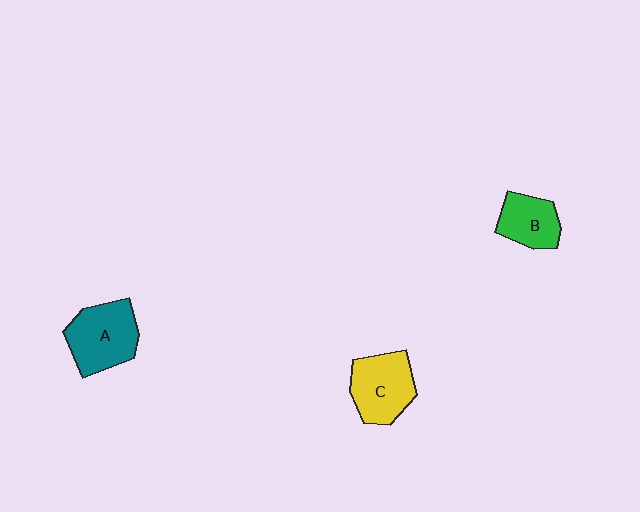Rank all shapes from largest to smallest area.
From largest to smallest: A (teal), C (yellow), B (green).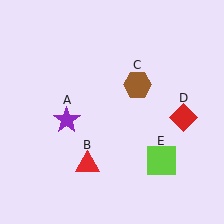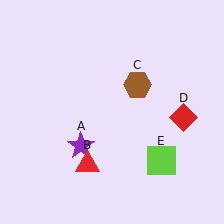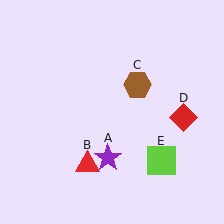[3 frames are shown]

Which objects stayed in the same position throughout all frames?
Red triangle (object B) and brown hexagon (object C) and red diamond (object D) and lime square (object E) remained stationary.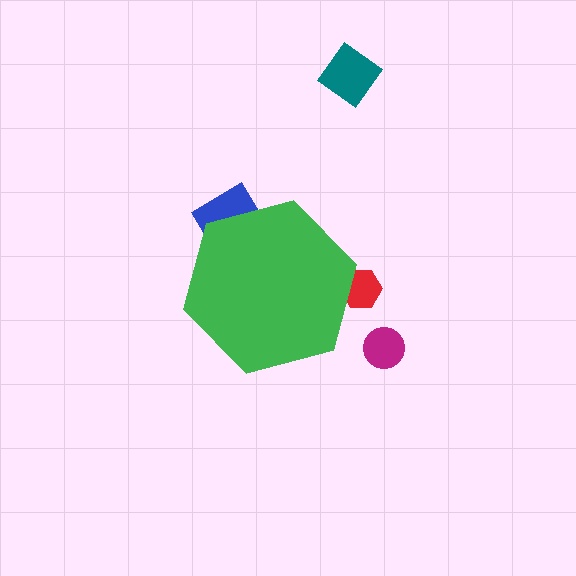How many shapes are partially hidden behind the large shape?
2 shapes are partially hidden.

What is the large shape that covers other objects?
A green hexagon.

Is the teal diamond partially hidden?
No, the teal diamond is fully visible.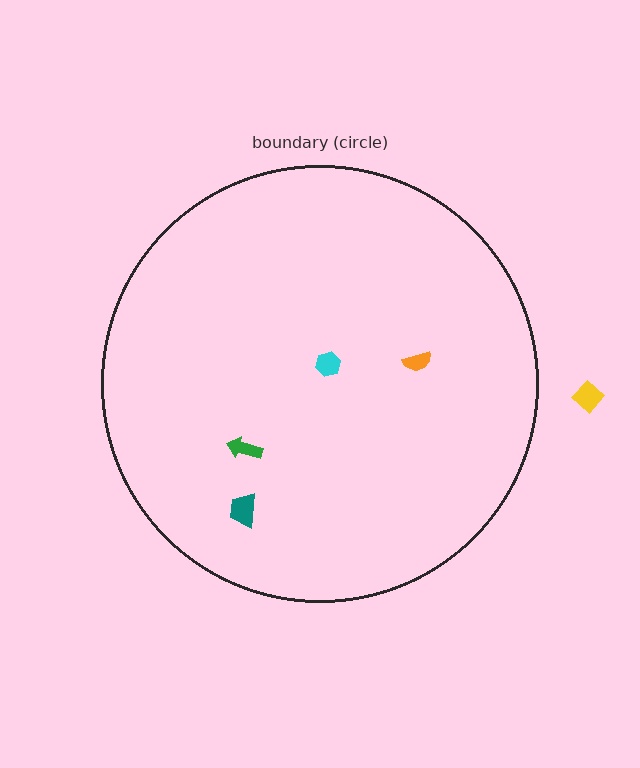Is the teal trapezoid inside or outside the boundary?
Inside.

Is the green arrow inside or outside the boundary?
Inside.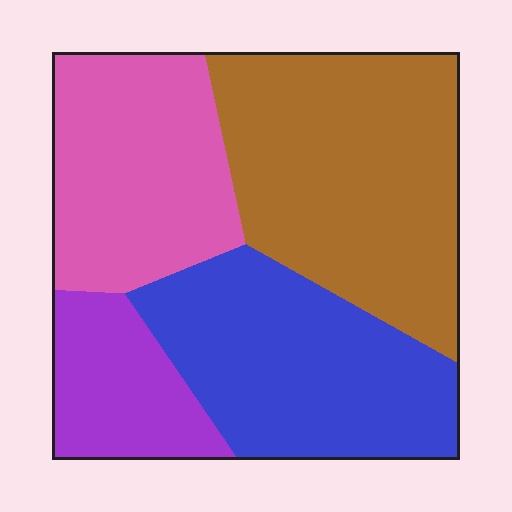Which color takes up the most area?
Brown, at roughly 35%.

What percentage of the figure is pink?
Pink takes up between a sixth and a third of the figure.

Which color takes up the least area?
Purple, at roughly 15%.